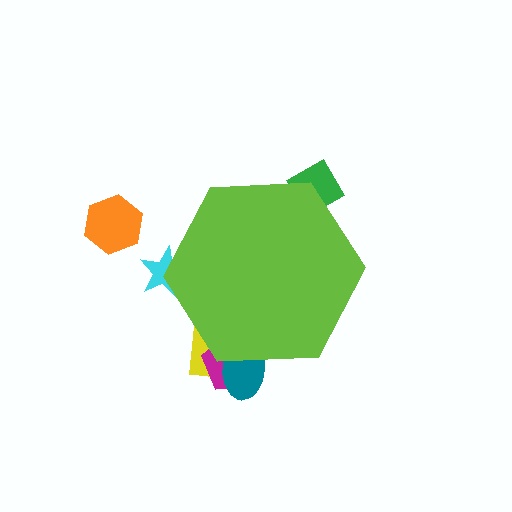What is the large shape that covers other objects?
A lime hexagon.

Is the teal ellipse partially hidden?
Yes, the teal ellipse is partially hidden behind the lime hexagon.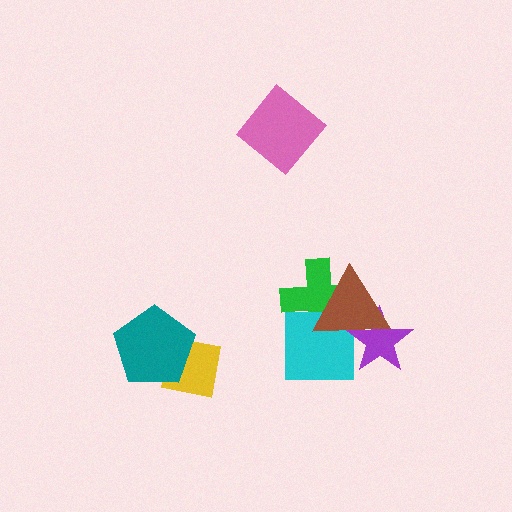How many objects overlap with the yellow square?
1 object overlaps with the yellow square.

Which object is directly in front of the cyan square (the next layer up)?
The purple star is directly in front of the cyan square.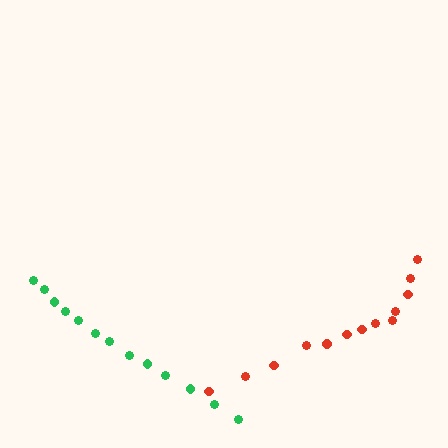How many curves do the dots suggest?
There are 2 distinct paths.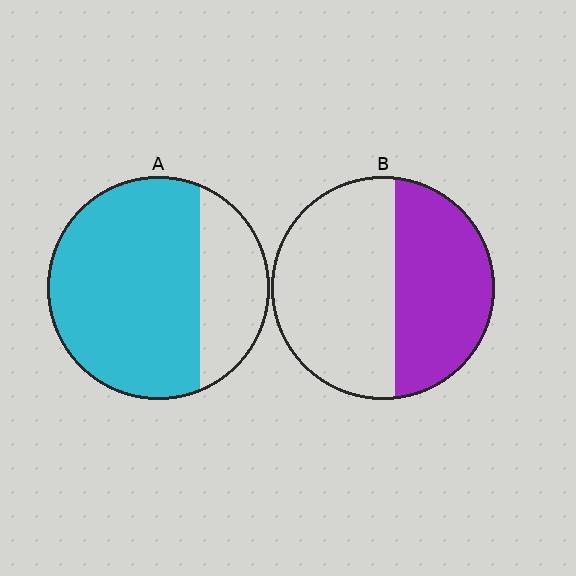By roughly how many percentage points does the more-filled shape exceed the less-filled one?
By roughly 30 percentage points (A over B).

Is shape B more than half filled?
No.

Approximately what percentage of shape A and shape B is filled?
A is approximately 75% and B is approximately 45%.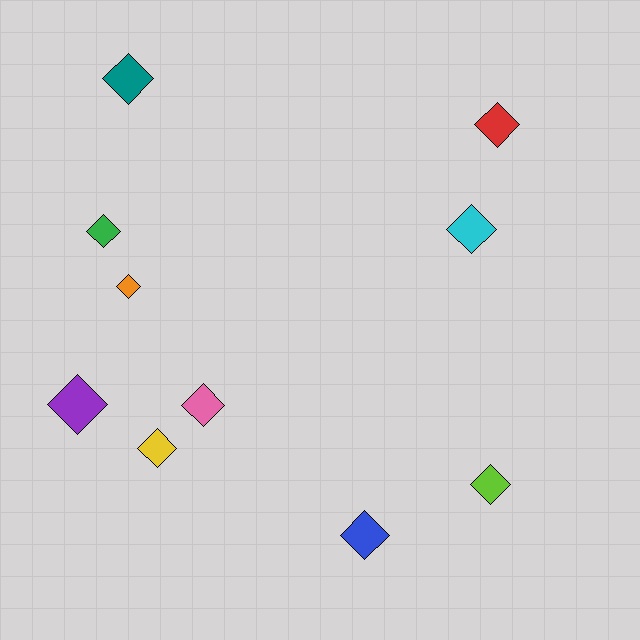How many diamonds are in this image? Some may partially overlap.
There are 10 diamonds.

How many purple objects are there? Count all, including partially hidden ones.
There is 1 purple object.